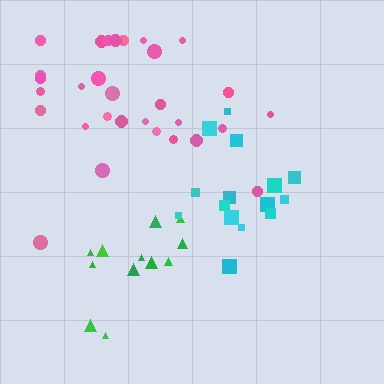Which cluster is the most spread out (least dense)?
Pink.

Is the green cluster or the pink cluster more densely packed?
Green.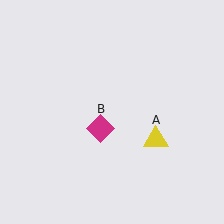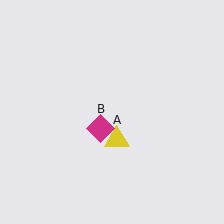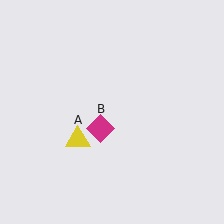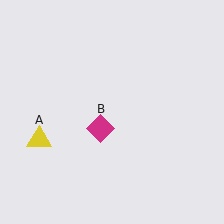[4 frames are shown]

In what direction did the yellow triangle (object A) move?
The yellow triangle (object A) moved left.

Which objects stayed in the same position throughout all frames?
Magenta diamond (object B) remained stationary.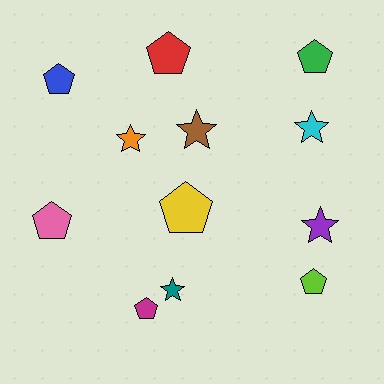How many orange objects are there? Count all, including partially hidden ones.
There is 1 orange object.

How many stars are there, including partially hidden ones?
There are 5 stars.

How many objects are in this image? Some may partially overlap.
There are 12 objects.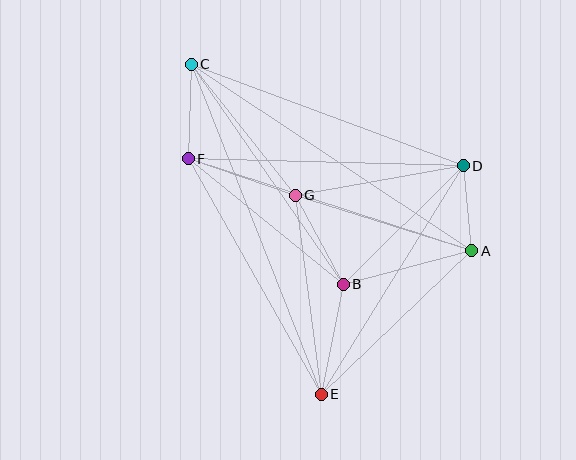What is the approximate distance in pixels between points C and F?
The distance between C and F is approximately 95 pixels.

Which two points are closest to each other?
Points A and D are closest to each other.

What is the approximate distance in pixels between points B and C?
The distance between B and C is approximately 267 pixels.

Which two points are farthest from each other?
Points C and E are farthest from each other.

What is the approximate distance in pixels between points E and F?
The distance between E and F is approximately 271 pixels.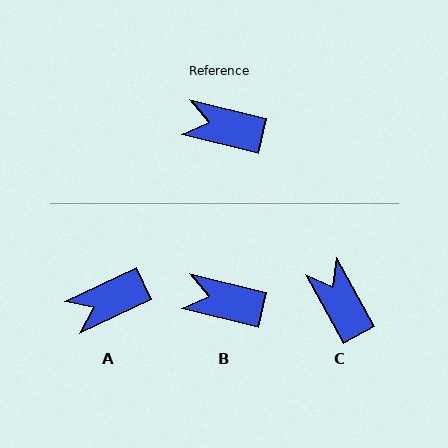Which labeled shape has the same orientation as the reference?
B.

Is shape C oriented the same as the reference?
No, it is off by about 47 degrees.